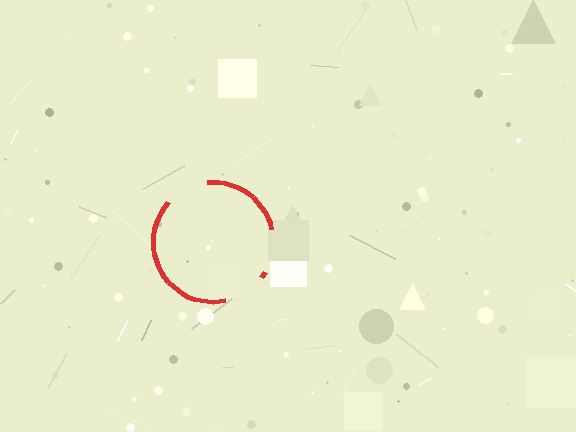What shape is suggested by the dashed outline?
The dashed outline suggests a circle.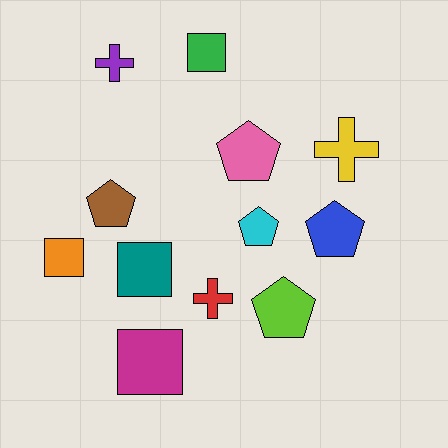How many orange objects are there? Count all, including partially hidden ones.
There is 1 orange object.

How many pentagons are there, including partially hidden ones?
There are 5 pentagons.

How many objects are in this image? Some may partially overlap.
There are 12 objects.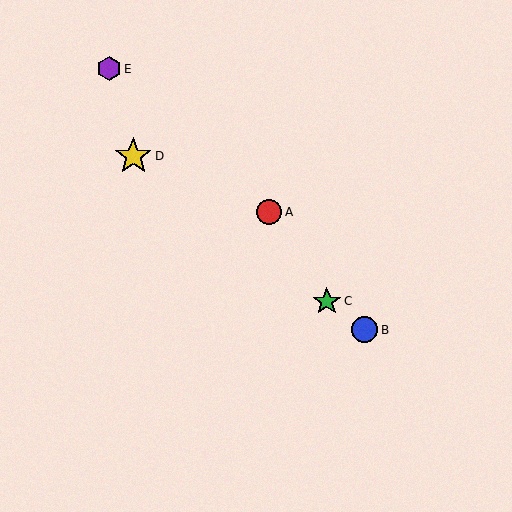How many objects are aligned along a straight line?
3 objects (B, C, D) are aligned along a straight line.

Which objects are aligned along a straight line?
Objects B, C, D are aligned along a straight line.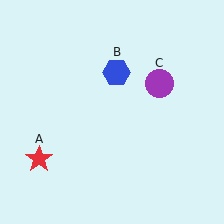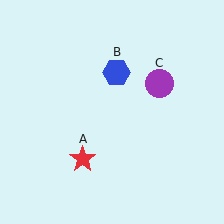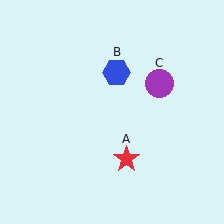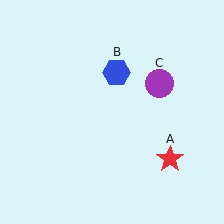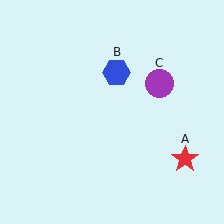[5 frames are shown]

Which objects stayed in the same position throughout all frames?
Blue hexagon (object B) and purple circle (object C) remained stationary.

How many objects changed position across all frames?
1 object changed position: red star (object A).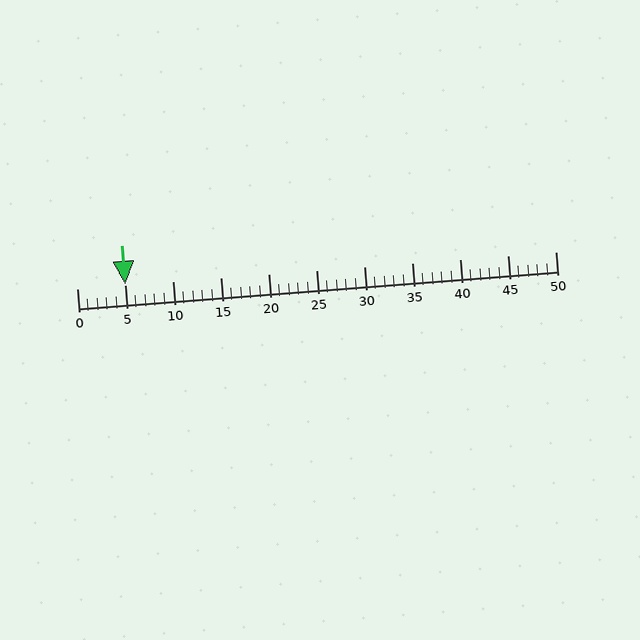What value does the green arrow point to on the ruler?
The green arrow points to approximately 5.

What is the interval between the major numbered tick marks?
The major tick marks are spaced 5 units apart.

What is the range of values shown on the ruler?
The ruler shows values from 0 to 50.